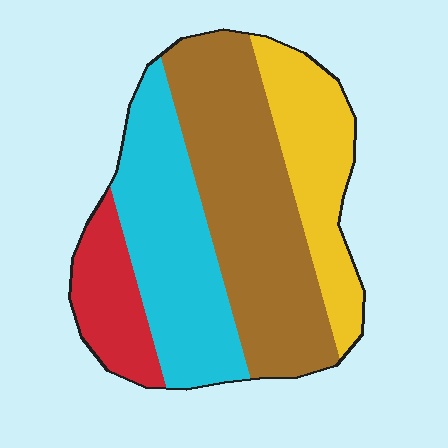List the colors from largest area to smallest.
From largest to smallest: brown, cyan, yellow, red.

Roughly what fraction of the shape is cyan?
Cyan covers about 30% of the shape.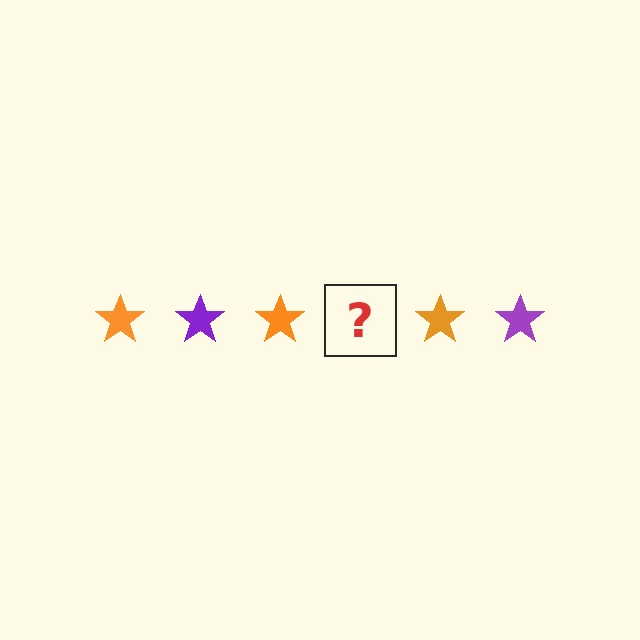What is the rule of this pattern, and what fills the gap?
The rule is that the pattern cycles through orange, purple stars. The gap should be filled with a purple star.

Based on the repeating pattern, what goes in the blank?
The blank should be a purple star.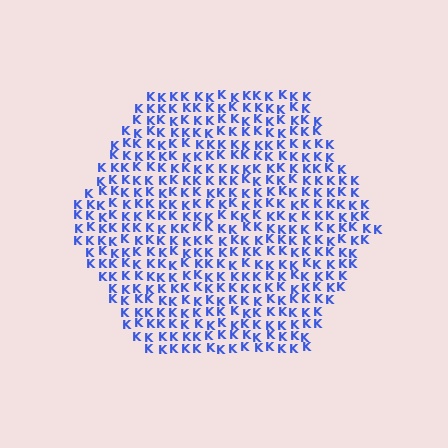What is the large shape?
The large shape is a hexagon.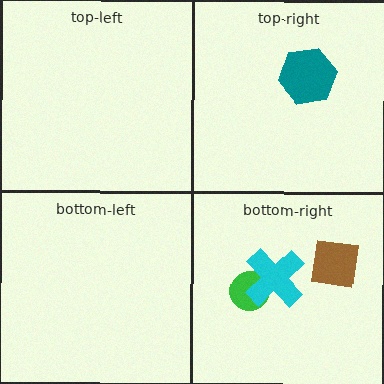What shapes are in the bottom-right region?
The green circle, the cyan cross, the brown square.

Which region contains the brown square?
The bottom-right region.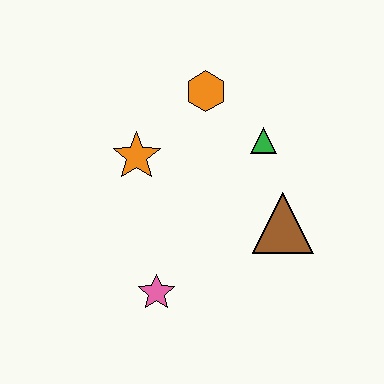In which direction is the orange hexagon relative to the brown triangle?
The orange hexagon is above the brown triangle.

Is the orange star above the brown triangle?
Yes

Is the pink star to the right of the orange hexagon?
No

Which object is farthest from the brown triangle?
The orange star is farthest from the brown triangle.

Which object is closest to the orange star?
The orange hexagon is closest to the orange star.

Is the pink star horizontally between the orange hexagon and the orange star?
Yes